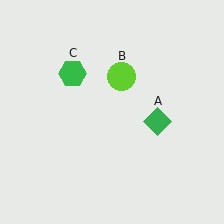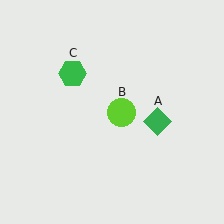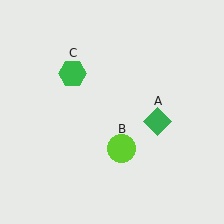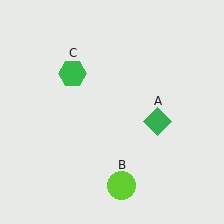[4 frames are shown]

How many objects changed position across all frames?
1 object changed position: lime circle (object B).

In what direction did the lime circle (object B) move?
The lime circle (object B) moved down.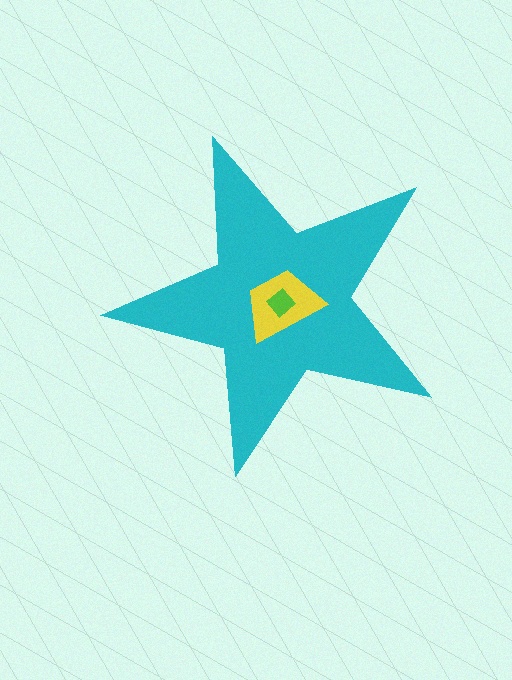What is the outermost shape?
The cyan star.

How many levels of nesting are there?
3.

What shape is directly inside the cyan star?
The yellow trapezoid.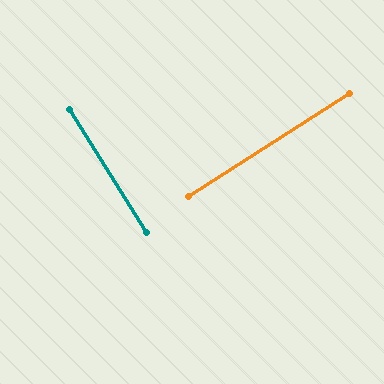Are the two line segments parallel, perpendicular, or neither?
Perpendicular — they meet at approximately 89°.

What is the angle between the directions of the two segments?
Approximately 89 degrees.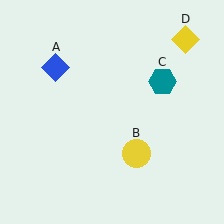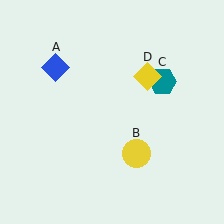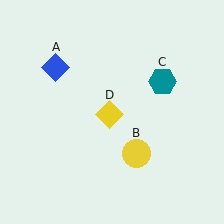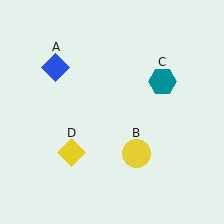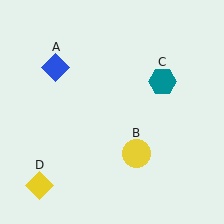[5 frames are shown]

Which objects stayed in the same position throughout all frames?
Blue diamond (object A) and yellow circle (object B) and teal hexagon (object C) remained stationary.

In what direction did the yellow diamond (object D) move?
The yellow diamond (object D) moved down and to the left.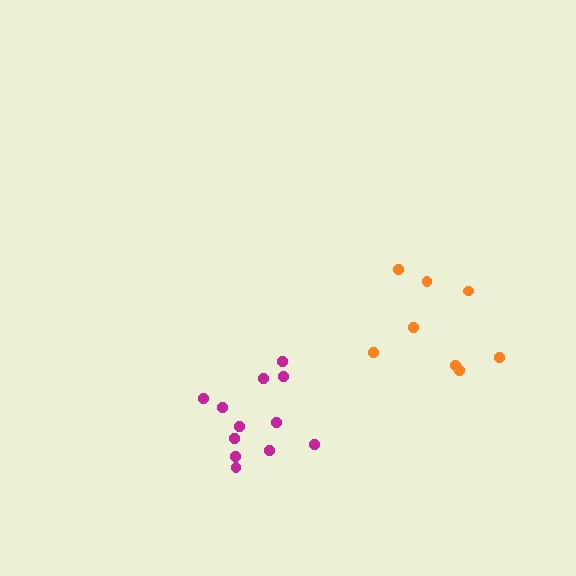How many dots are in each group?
Group 1: 8 dots, Group 2: 13 dots (21 total).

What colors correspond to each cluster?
The clusters are colored: orange, magenta.